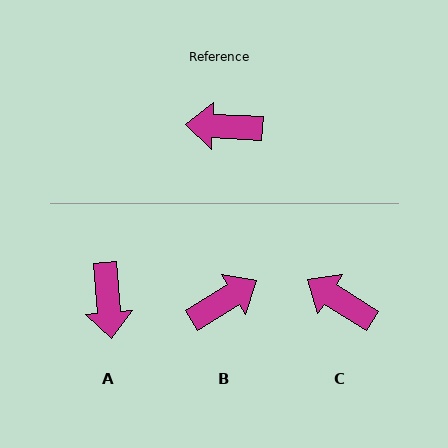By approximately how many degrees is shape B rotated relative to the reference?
Approximately 146 degrees clockwise.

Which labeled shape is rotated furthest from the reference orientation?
B, about 146 degrees away.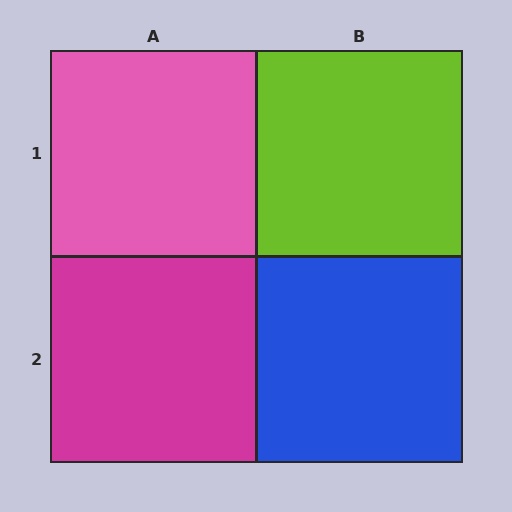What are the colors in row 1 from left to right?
Pink, lime.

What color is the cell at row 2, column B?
Blue.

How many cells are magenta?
1 cell is magenta.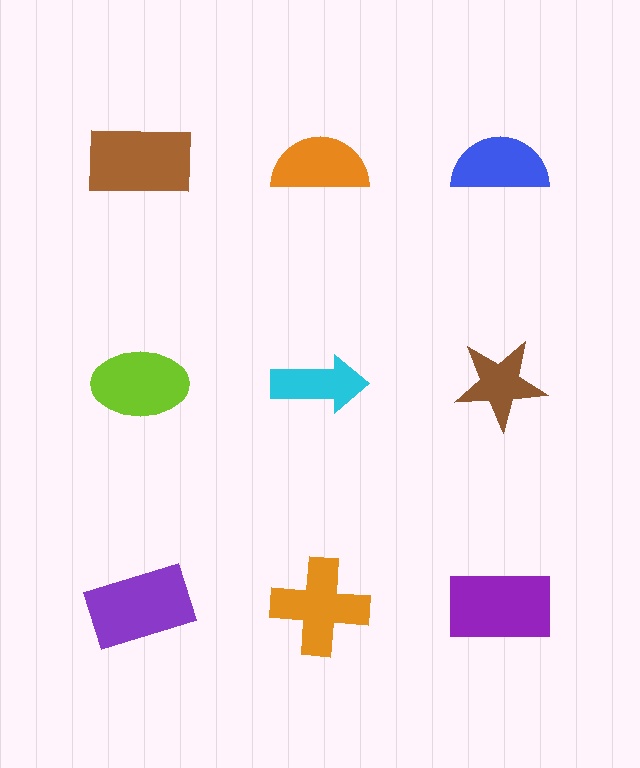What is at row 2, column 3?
A brown star.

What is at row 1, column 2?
An orange semicircle.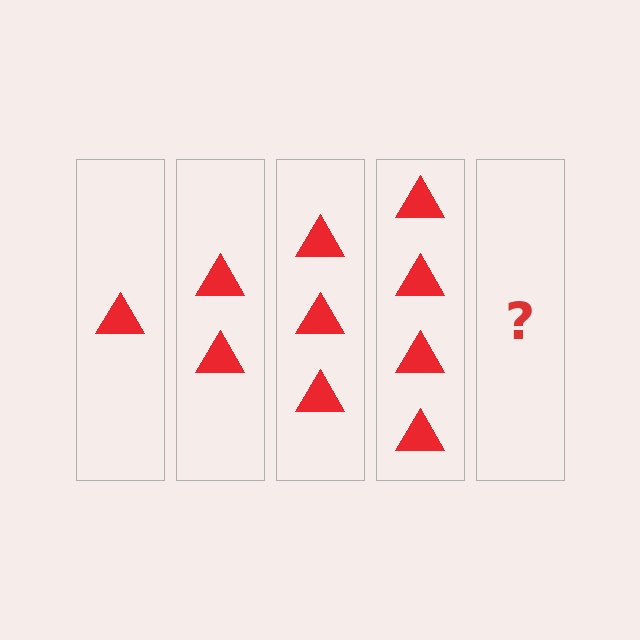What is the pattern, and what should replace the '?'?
The pattern is that each step adds one more triangle. The '?' should be 5 triangles.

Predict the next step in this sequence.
The next step is 5 triangles.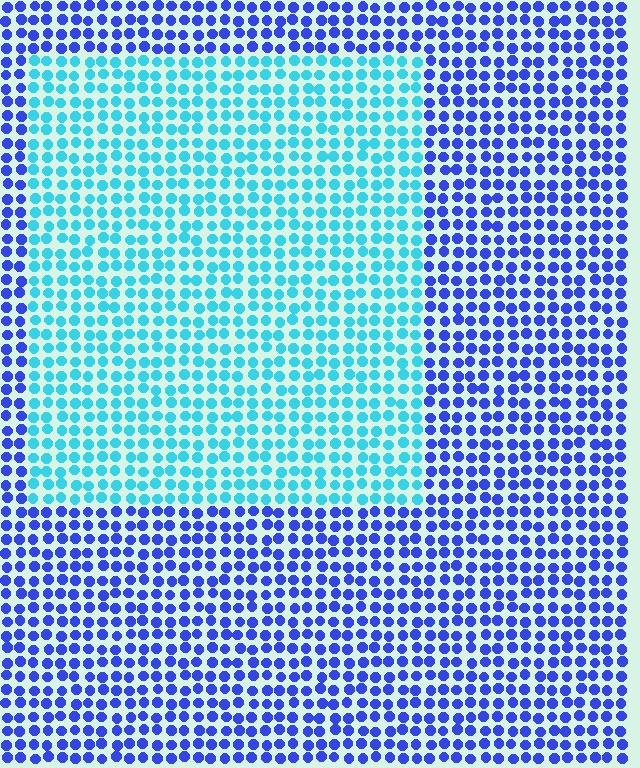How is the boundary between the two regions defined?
The boundary is defined purely by a slight shift in hue (about 48 degrees). Spacing, size, and orientation are identical on both sides.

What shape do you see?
I see a rectangle.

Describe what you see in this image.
The image is filled with small blue elements in a uniform arrangement. A rectangle-shaped region is visible where the elements are tinted to a slightly different hue, forming a subtle color boundary.